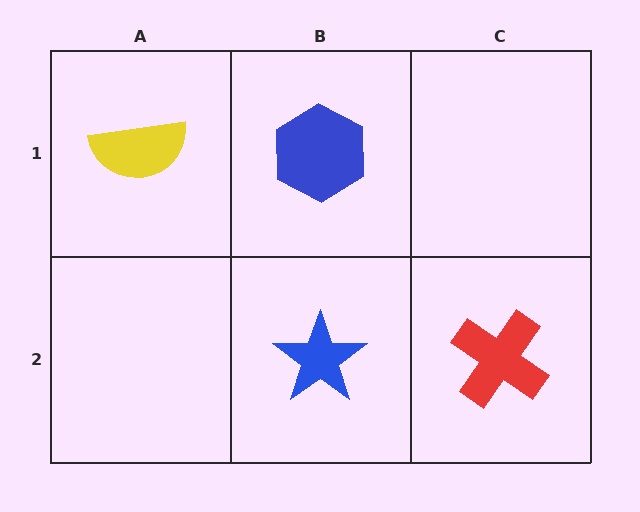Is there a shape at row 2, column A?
No, that cell is empty.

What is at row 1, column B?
A blue hexagon.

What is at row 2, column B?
A blue star.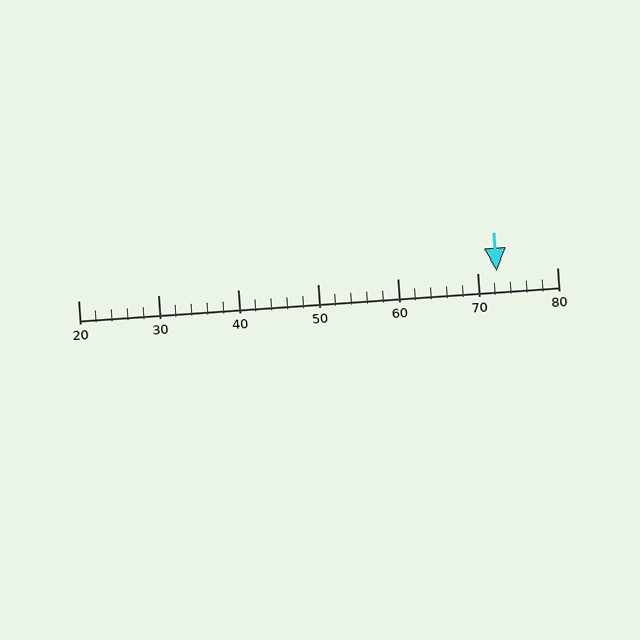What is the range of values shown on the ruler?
The ruler shows values from 20 to 80.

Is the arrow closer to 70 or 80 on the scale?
The arrow is closer to 70.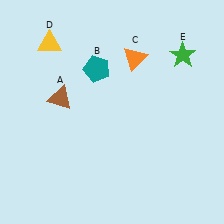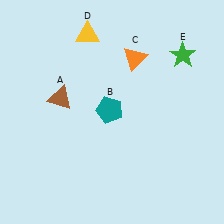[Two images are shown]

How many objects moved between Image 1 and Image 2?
2 objects moved between the two images.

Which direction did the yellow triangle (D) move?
The yellow triangle (D) moved right.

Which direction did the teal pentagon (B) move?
The teal pentagon (B) moved down.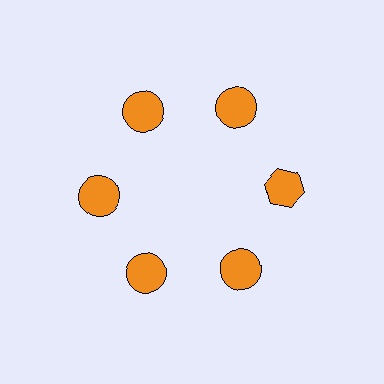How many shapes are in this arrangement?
There are 6 shapes arranged in a ring pattern.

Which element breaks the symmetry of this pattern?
The orange hexagon at roughly the 3 o'clock position breaks the symmetry. All other shapes are orange circles.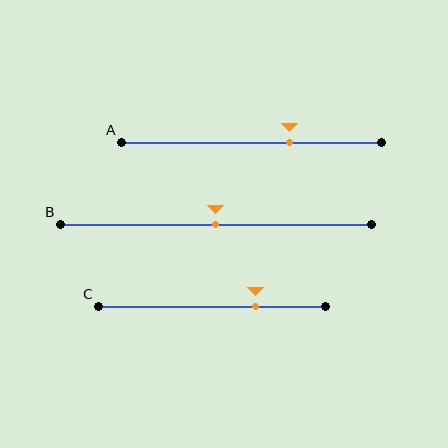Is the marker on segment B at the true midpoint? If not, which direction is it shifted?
Yes, the marker on segment B is at the true midpoint.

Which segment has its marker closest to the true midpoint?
Segment B has its marker closest to the true midpoint.